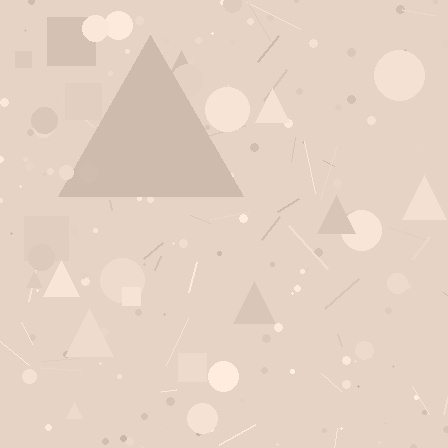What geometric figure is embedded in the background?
A triangle is embedded in the background.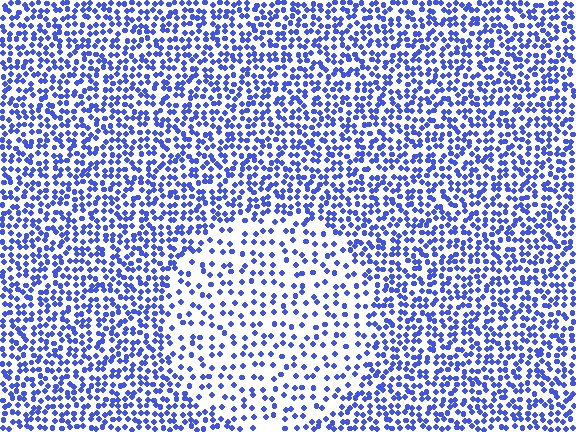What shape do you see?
I see a circle.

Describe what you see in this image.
The image contains small blue elements arranged at two different densities. A circle-shaped region is visible where the elements are less densely packed than the surrounding area.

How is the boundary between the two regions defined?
The boundary is defined by a change in element density (approximately 2.1x ratio). All elements are the same color, size, and shape.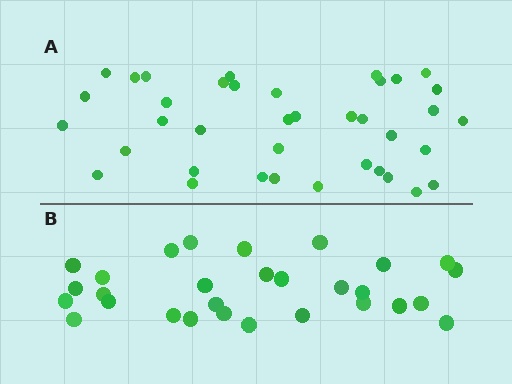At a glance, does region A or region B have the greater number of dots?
Region A (the top region) has more dots.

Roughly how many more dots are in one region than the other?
Region A has roughly 8 or so more dots than region B.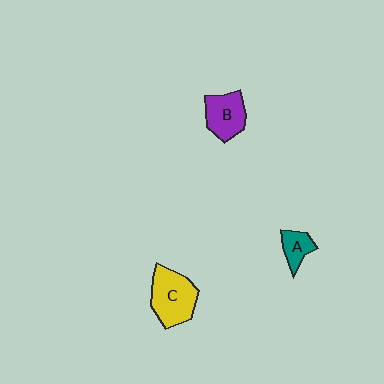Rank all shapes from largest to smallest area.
From largest to smallest: C (yellow), B (purple), A (teal).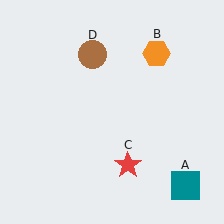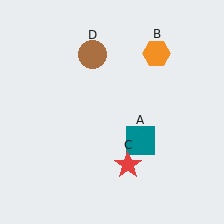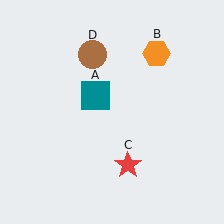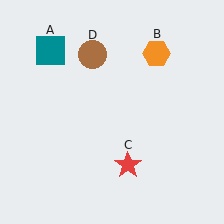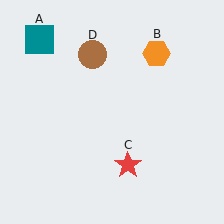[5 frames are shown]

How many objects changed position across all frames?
1 object changed position: teal square (object A).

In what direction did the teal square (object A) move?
The teal square (object A) moved up and to the left.